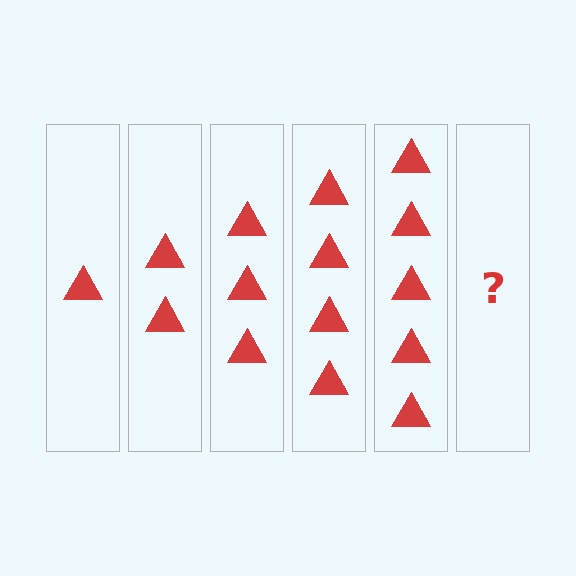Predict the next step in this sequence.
The next step is 6 triangles.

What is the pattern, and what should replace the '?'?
The pattern is that each step adds one more triangle. The '?' should be 6 triangles.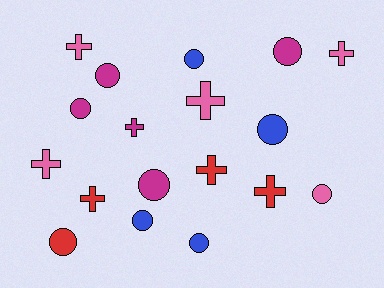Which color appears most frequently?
Magenta, with 5 objects.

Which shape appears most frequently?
Circle, with 10 objects.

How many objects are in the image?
There are 18 objects.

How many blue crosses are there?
There are no blue crosses.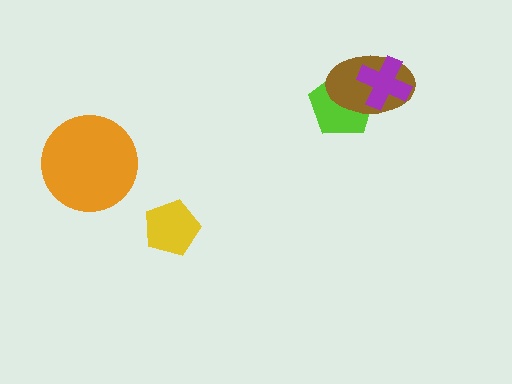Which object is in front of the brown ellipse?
The purple cross is in front of the brown ellipse.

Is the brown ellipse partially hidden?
Yes, it is partially covered by another shape.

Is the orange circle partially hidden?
No, no other shape covers it.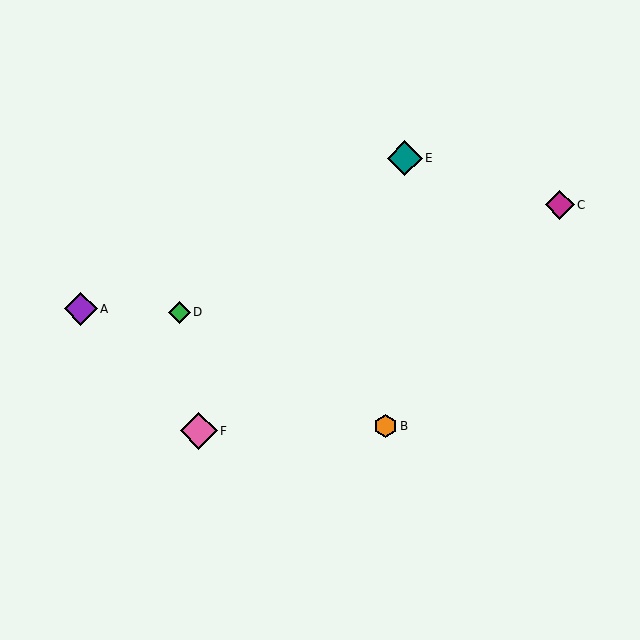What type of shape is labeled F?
Shape F is a pink diamond.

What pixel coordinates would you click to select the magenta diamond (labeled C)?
Click at (560, 205) to select the magenta diamond C.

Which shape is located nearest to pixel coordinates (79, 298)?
The purple diamond (labeled A) at (81, 309) is nearest to that location.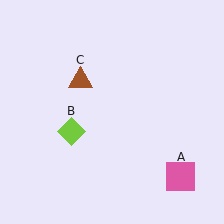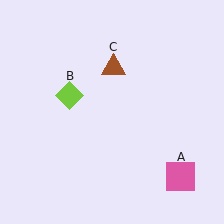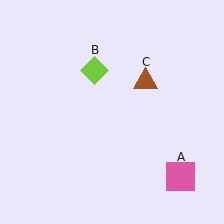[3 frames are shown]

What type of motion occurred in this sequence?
The lime diamond (object B), brown triangle (object C) rotated clockwise around the center of the scene.